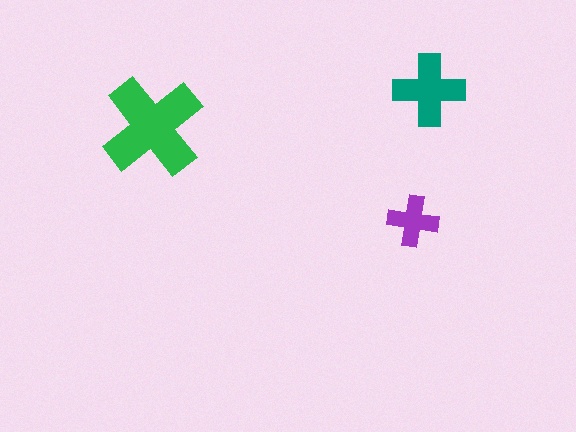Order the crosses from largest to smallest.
the green one, the teal one, the purple one.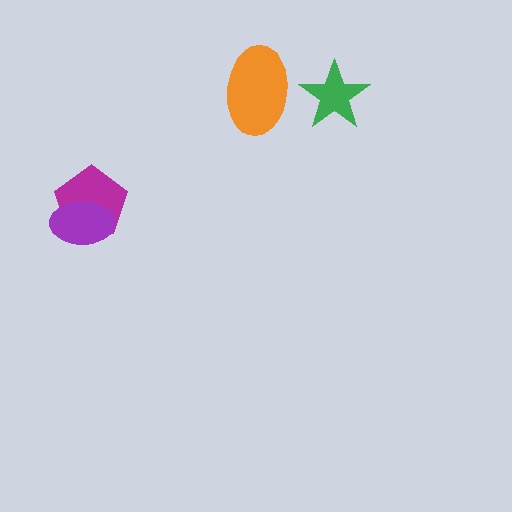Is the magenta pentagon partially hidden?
Yes, it is partially covered by another shape.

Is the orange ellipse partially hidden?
No, no other shape covers it.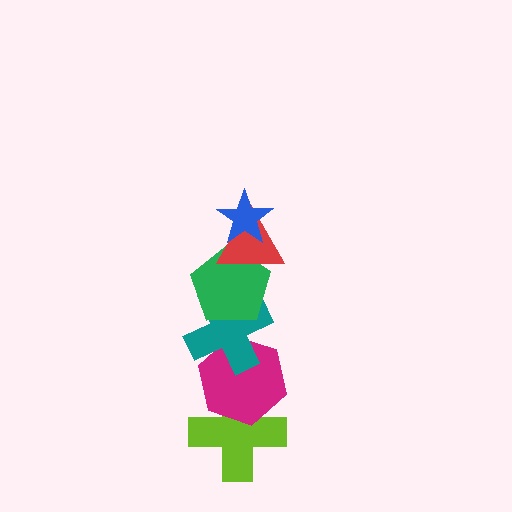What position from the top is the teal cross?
The teal cross is 4th from the top.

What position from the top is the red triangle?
The red triangle is 2nd from the top.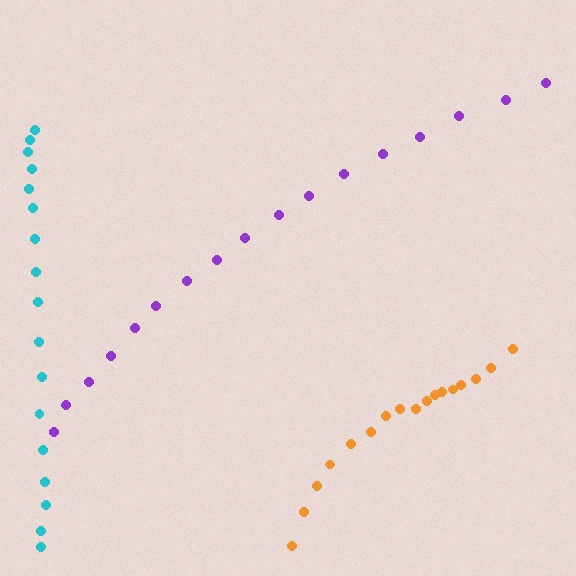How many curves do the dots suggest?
There are 3 distinct paths.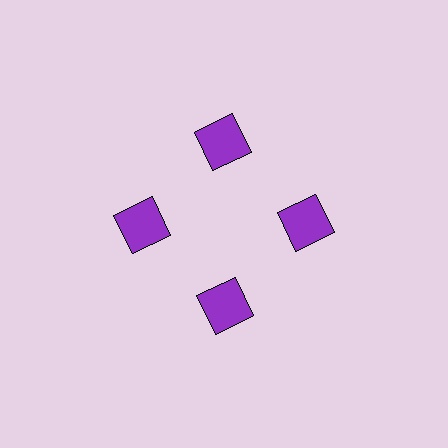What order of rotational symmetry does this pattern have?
This pattern has 4-fold rotational symmetry.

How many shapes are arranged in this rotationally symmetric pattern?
There are 4 shapes, arranged in 4 groups of 1.